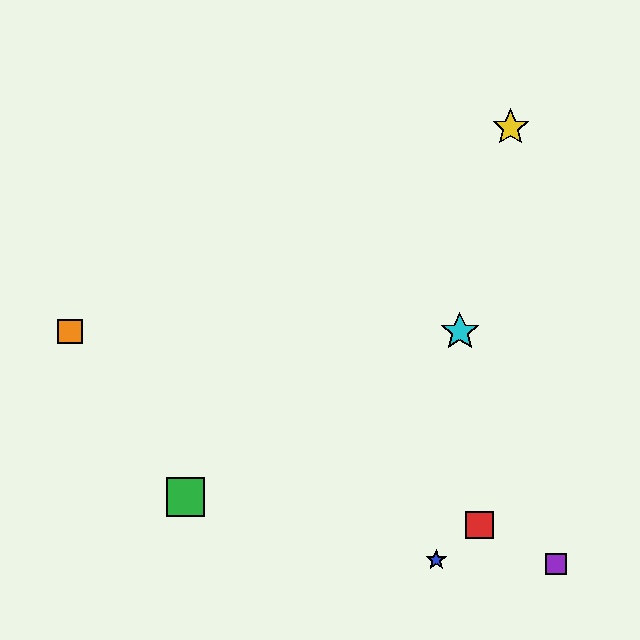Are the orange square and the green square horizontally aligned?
No, the orange square is at y≈332 and the green square is at y≈497.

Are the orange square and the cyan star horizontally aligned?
Yes, both are at y≈332.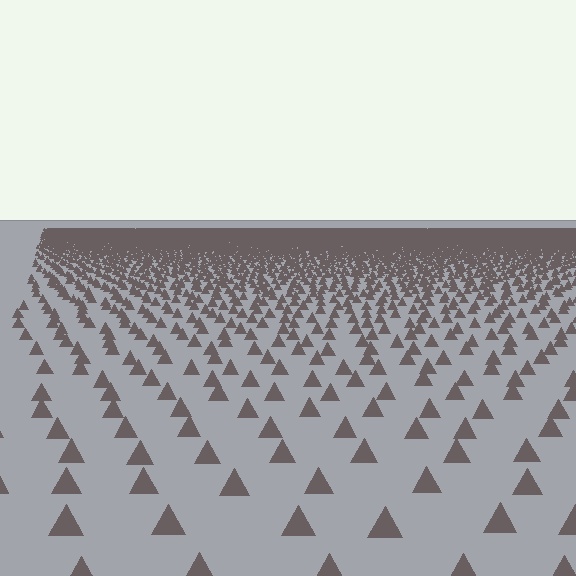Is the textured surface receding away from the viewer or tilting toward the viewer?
The surface is receding away from the viewer. Texture elements get smaller and denser toward the top.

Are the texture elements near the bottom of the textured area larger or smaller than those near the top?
Larger. Near the bottom, elements are closer to the viewer and appear at a bigger on-screen size.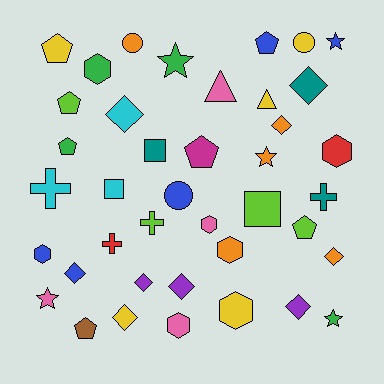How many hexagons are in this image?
There are 7 hexagons.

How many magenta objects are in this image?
There is 1 magenta object.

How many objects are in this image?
There are 40 objects.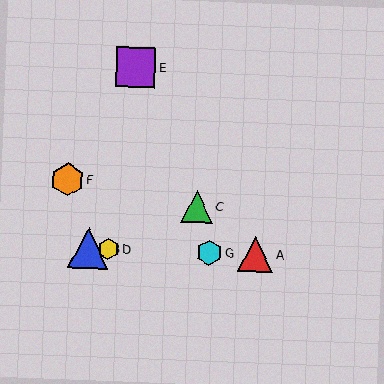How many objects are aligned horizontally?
4 objects (A, B, D, G) are aligned horizontally.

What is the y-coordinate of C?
Object C is at y≈207.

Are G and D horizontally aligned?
Yes, both are at y≈252.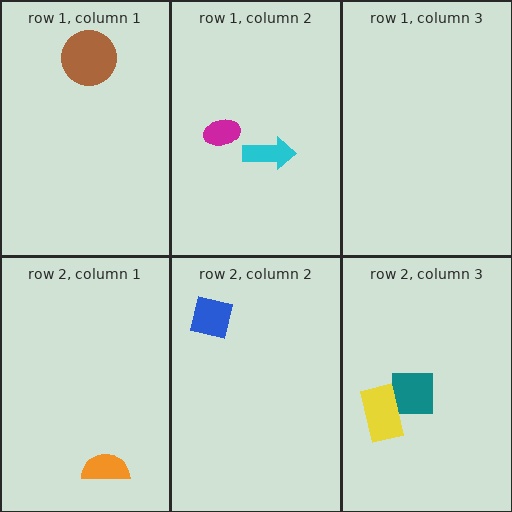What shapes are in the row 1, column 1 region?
The brown circle.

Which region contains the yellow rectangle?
The row 2, column 3 region.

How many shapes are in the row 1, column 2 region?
2.